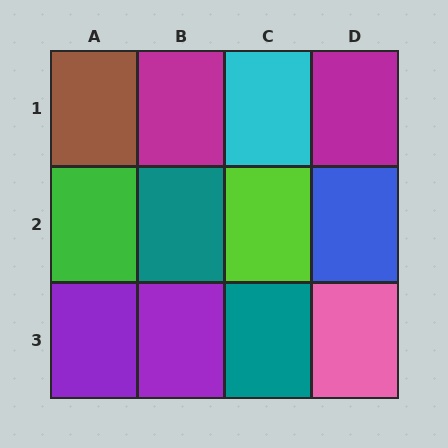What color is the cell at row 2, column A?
Green.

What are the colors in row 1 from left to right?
Brown, magenta, cyan, magenta.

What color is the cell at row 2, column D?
Blue.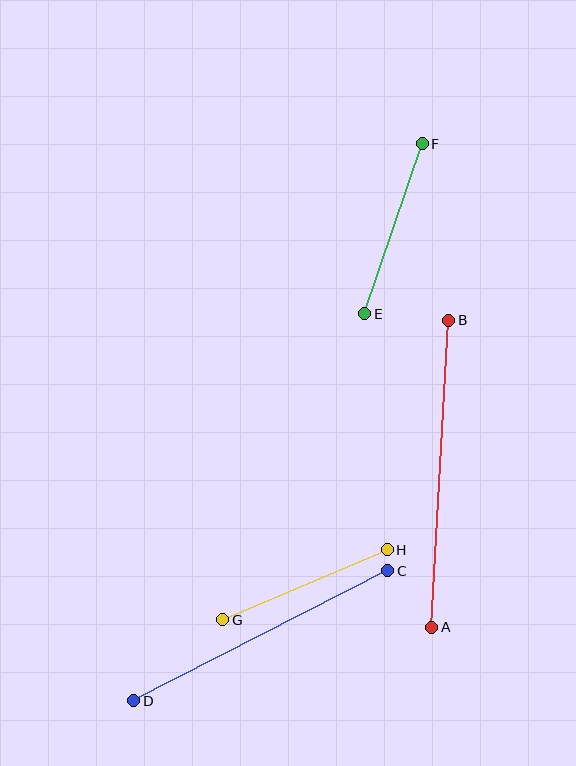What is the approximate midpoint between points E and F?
The midpoint is at approximately (394, 229) pixels.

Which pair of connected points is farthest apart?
Points A and B are farthest apart.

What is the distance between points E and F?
The distance is approximately 180 pixels.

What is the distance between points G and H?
The distance is approximately 179 pixels.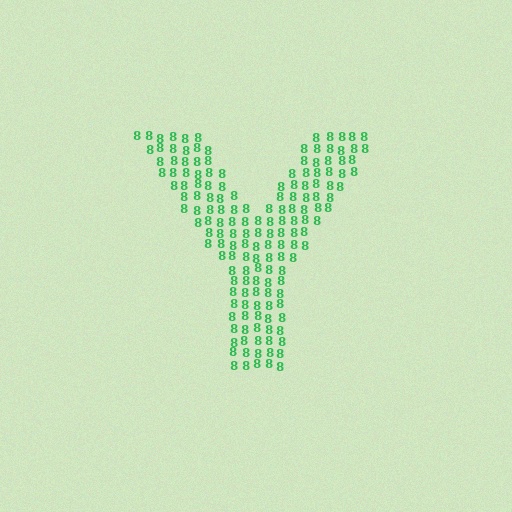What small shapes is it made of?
It is made of small digit 8's.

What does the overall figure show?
The overall figure shows the letter Y.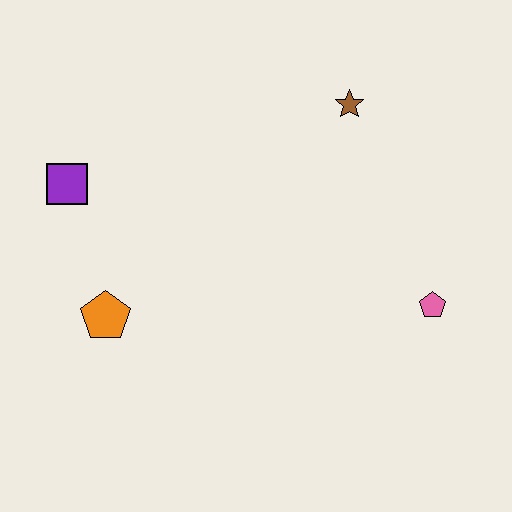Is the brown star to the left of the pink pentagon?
Yes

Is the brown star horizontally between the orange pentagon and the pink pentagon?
Yes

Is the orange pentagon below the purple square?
Yes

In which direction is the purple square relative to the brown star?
The purple square is to the left of the brown star.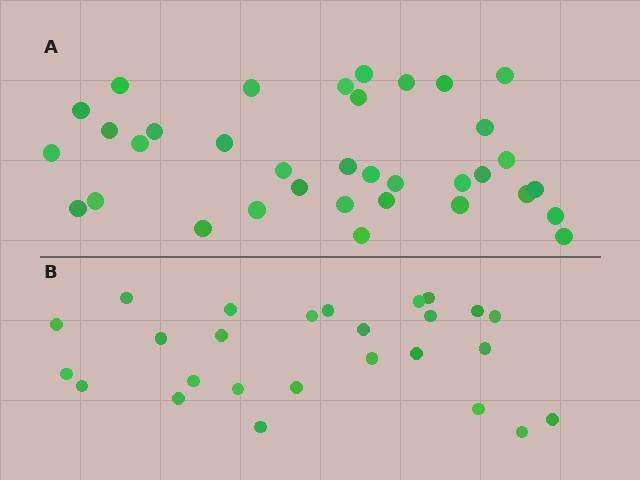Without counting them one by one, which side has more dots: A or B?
Region A (the top region) has more dots.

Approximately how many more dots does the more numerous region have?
Region A has roughly 8 or so more dots than region B.